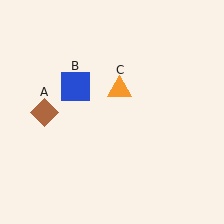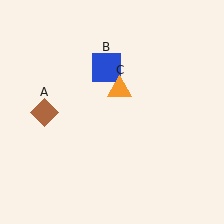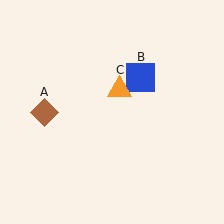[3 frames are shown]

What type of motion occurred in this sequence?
The blue square (object B) rotated clockwise around the center of the scene.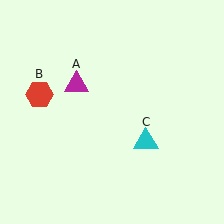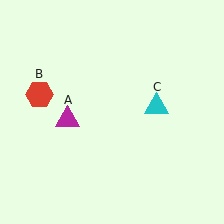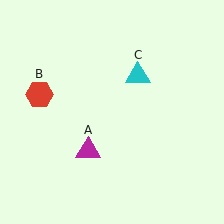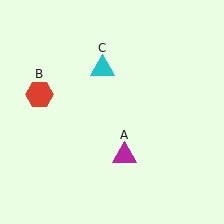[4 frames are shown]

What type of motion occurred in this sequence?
The magenta triangle (object A), cyan triangle (object C) rotated counterclockwise around the center of the scene.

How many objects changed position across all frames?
2 objects changed position: magenta triangle (object A), cyan triangle (object C).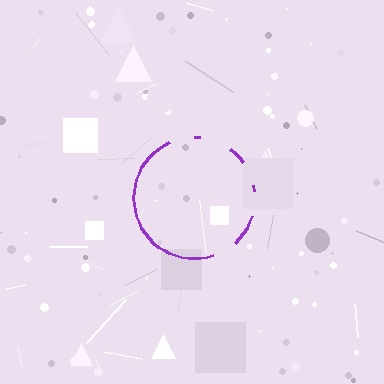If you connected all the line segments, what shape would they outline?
They would outline a circle.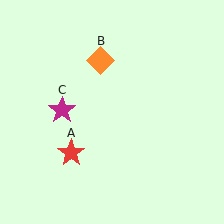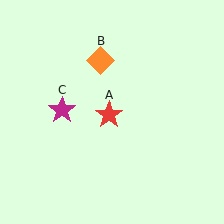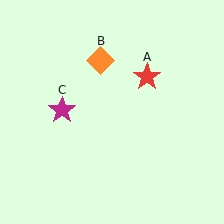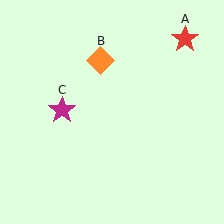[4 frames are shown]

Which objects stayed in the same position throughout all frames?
Orange diamond (object B) and magenta star (object C) remained stationary.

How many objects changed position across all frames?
1 object changed position: red star (object A).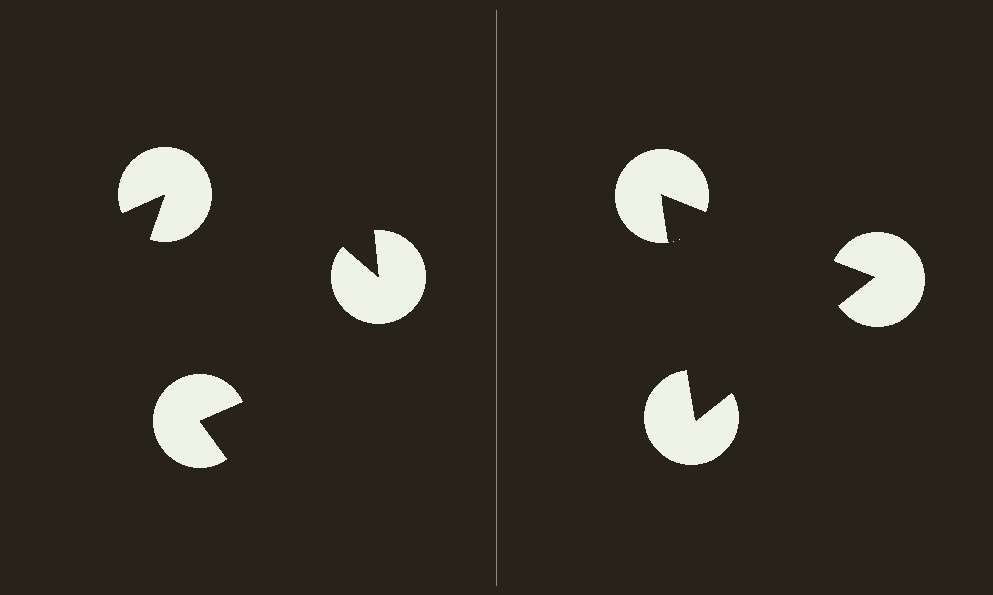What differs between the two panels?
The pac-man discs are positioned identically on both sides; only the wedge orientations differ. On the right they align to a triangle; on the left they are misaligned.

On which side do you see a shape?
An illusory triangle appears on the right side. On the left side the wedge cuts are rotated, so no coherent shape forms.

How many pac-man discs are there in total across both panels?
6 — 3 on each side.